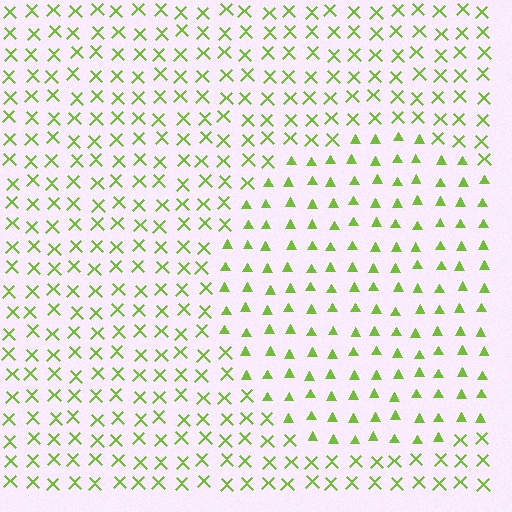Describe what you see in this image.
The image is filled with small lime elements arranged in a uniform grid. A circle-shaped region contains triangles, while the surrounding area contains X marks. The boundary is defined purely by the change in element shape.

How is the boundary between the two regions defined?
The boundary is defined by a change in element shape: triangles inside vs. X marks outside. All elements share the same color and spacing.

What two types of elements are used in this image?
The image uses triangles inside the circle region and X marks outside it.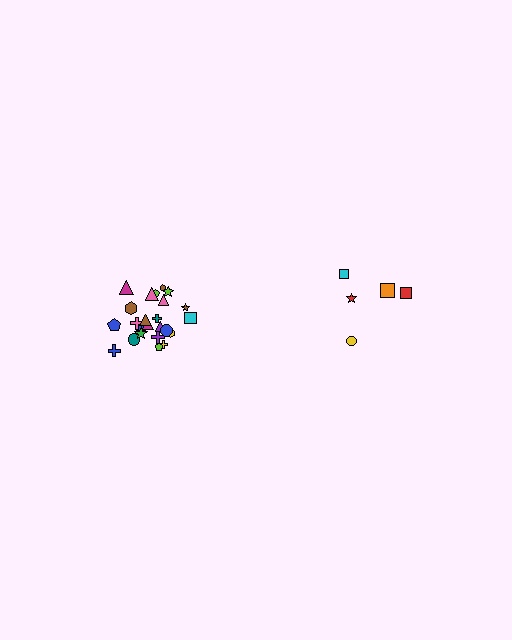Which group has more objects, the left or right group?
The left group.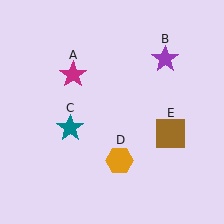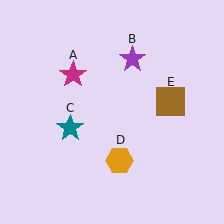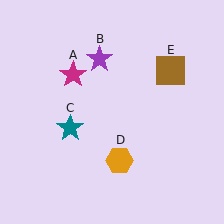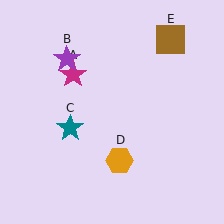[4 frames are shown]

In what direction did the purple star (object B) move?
The purple star (object B) moved left.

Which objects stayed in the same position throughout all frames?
Magenta star (object A) and teal star (object C) and orange hexagon (object D) remained stationary.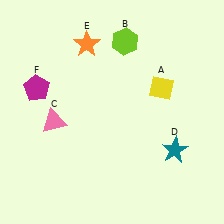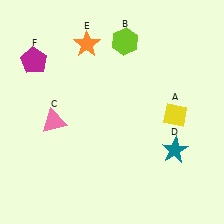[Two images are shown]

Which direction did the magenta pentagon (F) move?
The magenta pentagon (F) moved up.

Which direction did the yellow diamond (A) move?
The yellow diamond (A) moved down.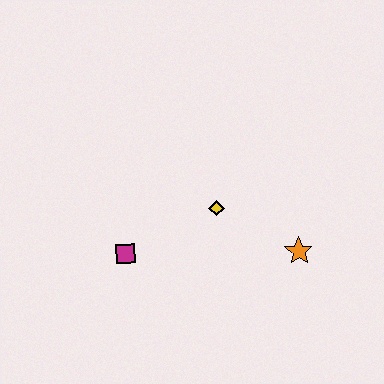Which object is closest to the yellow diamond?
The orange star is closest to the yellow diamond.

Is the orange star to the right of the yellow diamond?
Yes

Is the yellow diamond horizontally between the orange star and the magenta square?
Yes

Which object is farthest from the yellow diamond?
The magenta square is farthest from the yellow diamond.